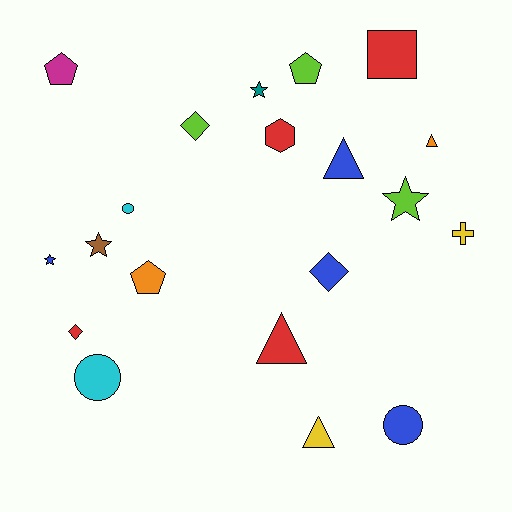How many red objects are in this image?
There are 4 red objects.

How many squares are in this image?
There is 1 square.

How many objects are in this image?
There are 20 objects.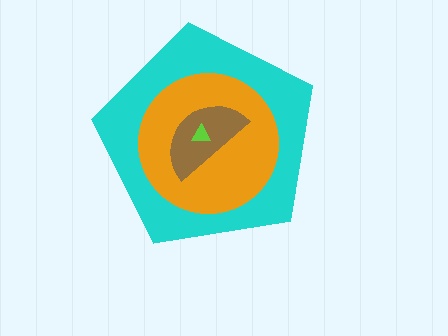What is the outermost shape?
The cyan pentagon.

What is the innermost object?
The lime triangle.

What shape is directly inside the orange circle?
The brown semicircle.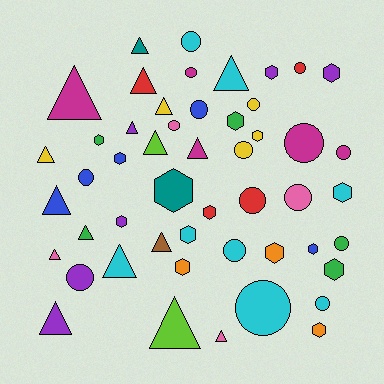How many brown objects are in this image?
There is 1 brown object.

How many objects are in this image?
There are 50 objects.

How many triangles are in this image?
There are 17 triangles.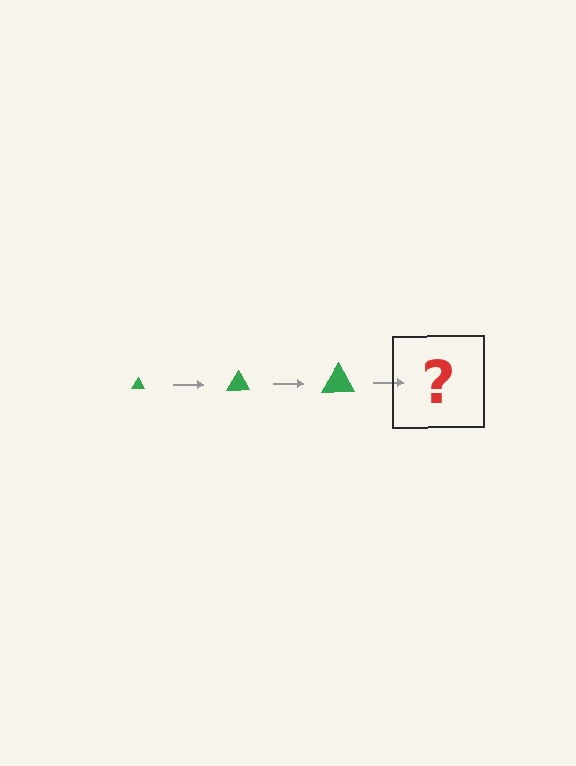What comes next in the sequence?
The next element should be a green triangle, larger than the previous one.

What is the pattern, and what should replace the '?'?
The pattern is that the triangle gets progressively larger each step. The '?' should be a green triangle, larger than the previous one.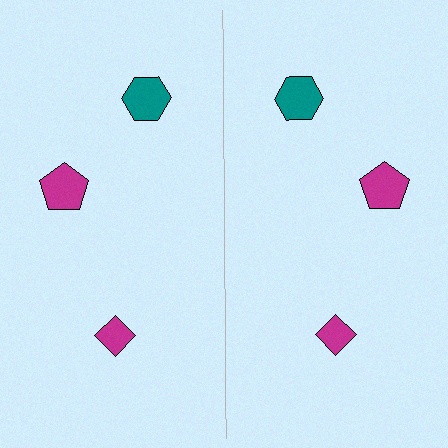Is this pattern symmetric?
Yes, this pattern has bilateral (reflection) symmetry.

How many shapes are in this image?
There are 6 shapes in this image.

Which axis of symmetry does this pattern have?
The pattern has a vertical axis of symmetry running through the center of the image.